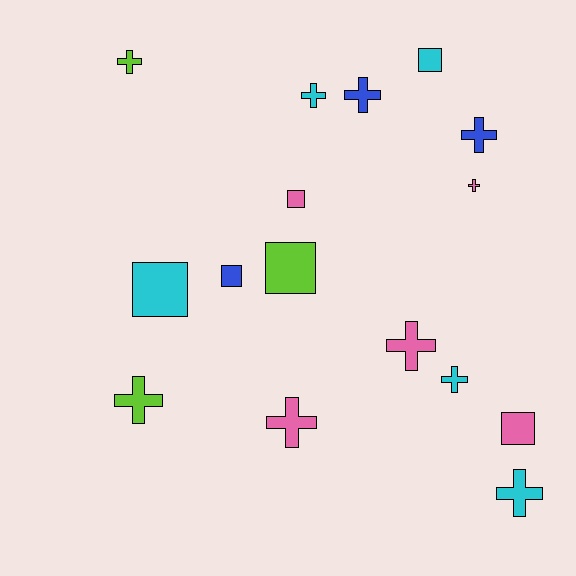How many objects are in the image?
There are 16 objects.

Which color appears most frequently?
Cyan, with 5 objects.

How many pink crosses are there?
There are 3 pink crosses.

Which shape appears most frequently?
Cross, with 10 objects.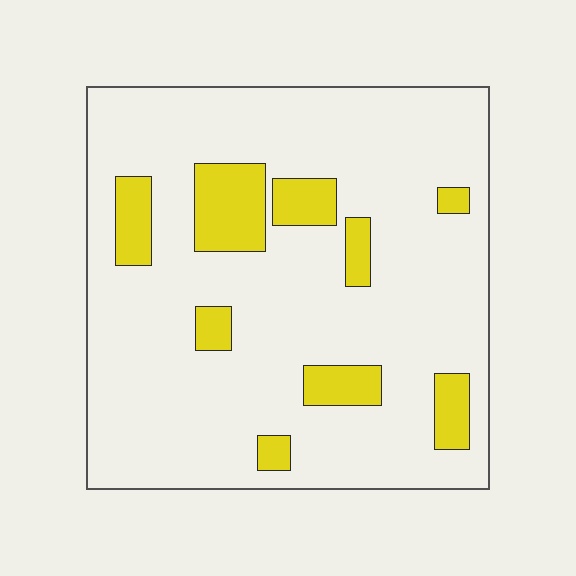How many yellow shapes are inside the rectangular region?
9.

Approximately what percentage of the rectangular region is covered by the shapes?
Approximately 15%.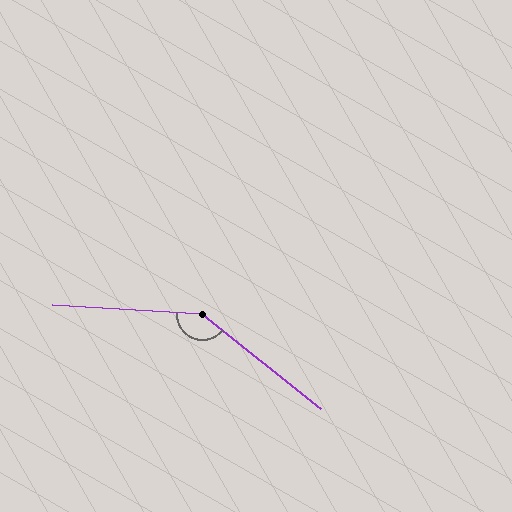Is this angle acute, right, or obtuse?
It is obtuse.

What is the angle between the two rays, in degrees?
Approximately 145 degrees.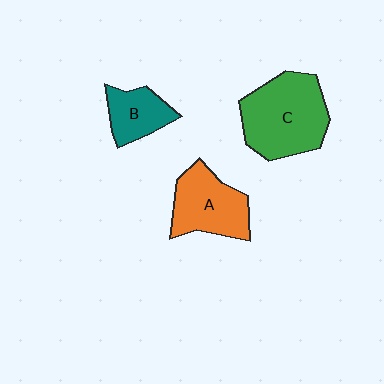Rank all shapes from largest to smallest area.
From largest to smallest: C (green), A (orange), B (teal).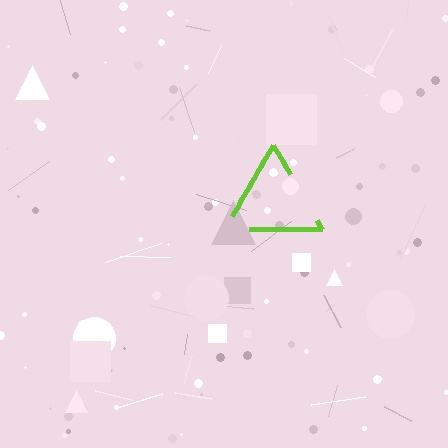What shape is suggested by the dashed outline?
The dashed outline suggests a triangle.